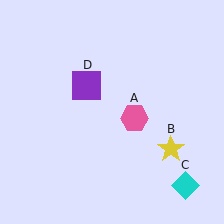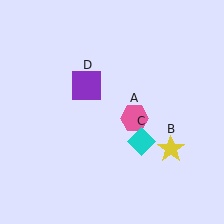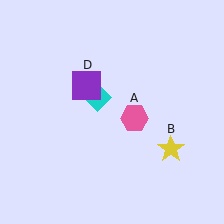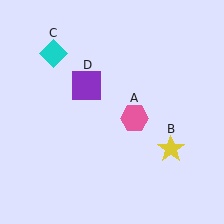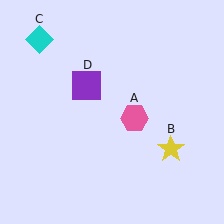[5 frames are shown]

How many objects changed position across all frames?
1 object changed position: cyan diamond (object C).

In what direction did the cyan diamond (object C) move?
The cyan diamond (object C) moved up and to the left.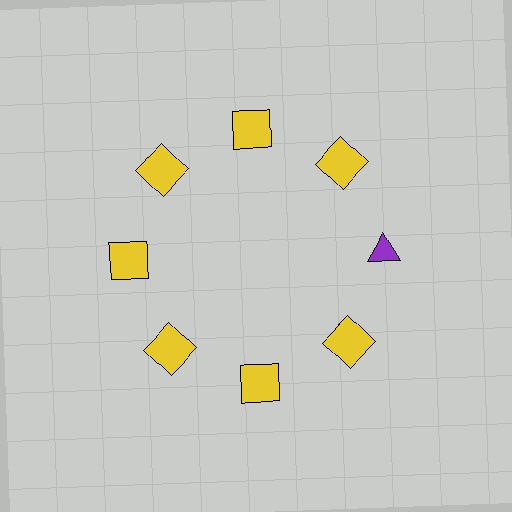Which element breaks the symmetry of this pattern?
The purple triangle at roughly the 3 o'clock position breaks the symmetry. All other shapes are yellow squares.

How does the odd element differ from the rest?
It differs in both color (purple instead of yellow) and shape (triangle instead of square).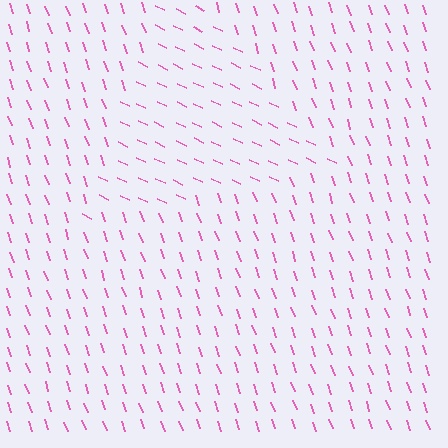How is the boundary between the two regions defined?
The boundary is defined purely by a change in line orientation (approximately 45 degrees difference). All lines are the same color and thickness.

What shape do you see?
I see a triangle.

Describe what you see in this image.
The image is filled with small pink line segments. A triangle region in the image has lines oriented differently from the surrounding lines, creating a visible texture boundary.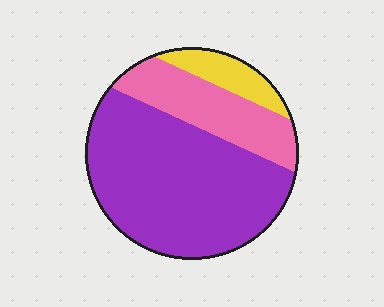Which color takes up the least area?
Yellow, at roughly 10%.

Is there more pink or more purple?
Purple.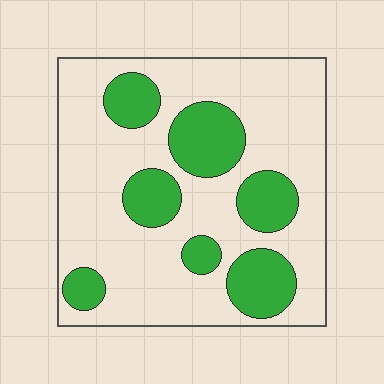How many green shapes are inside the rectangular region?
7.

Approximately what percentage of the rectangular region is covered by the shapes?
Approximately 25%.